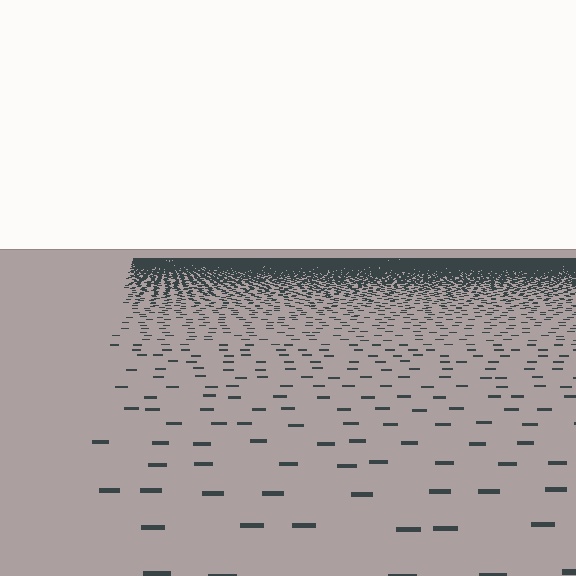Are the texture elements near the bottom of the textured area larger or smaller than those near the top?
Larger. Near the bottom, elements are closer to the viewer and appear at a bigger on-screen size.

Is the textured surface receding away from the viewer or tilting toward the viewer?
The surface is receding away from the viewer. Texture elements get smaller and denser toward the top.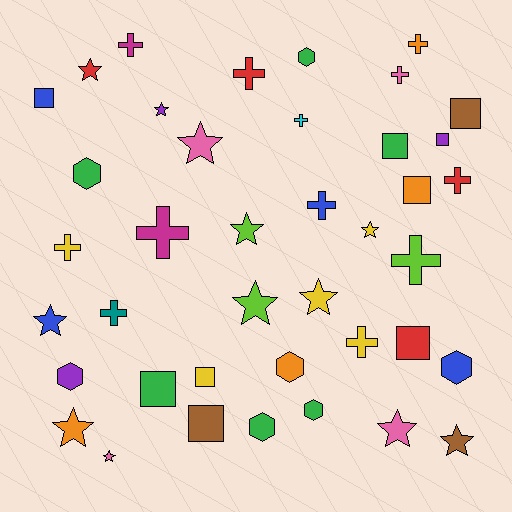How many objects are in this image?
There are 40 objects.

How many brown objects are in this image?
There are 3 brown objects.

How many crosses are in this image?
There are 12 crosses.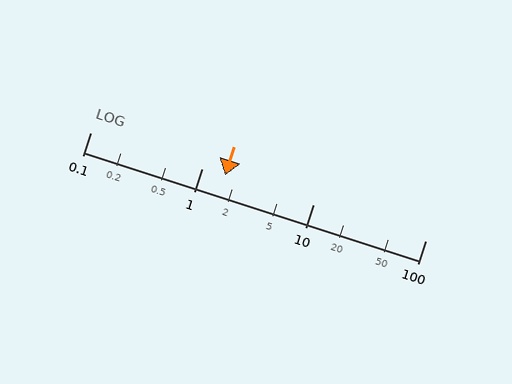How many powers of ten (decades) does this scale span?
The scale spans 3 decades, from 0.1 to 100.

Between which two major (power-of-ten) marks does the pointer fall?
The pointer is between 1 and 10.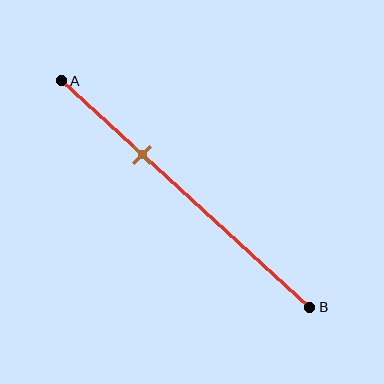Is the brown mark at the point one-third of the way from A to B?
Yes, the mark is approximately at the one-third point.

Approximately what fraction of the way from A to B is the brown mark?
The brown mark is approximately 35% of the way from A to B.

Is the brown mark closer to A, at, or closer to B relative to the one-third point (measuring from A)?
The brown mark is approximately at the one-third point of segment AB.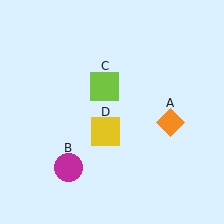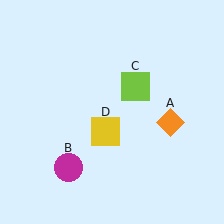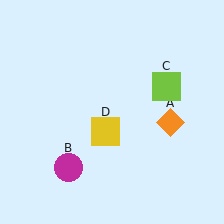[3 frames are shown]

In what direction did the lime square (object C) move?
The lime square (object C) moved right.